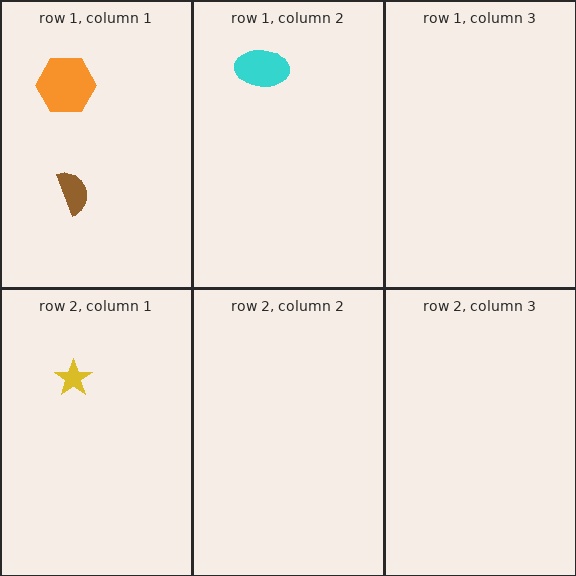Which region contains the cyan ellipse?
The row 1, column 2 region.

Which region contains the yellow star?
The row 2, column 1 region.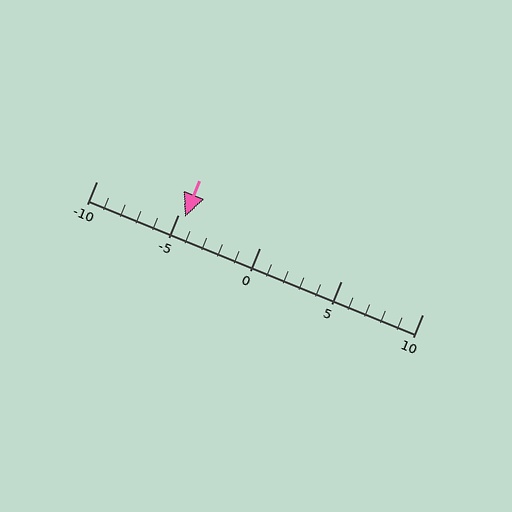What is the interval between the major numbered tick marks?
The major tick marks are spaced 5 units apart.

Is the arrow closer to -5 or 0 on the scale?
The arrow is closer to -5.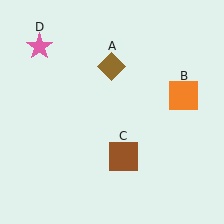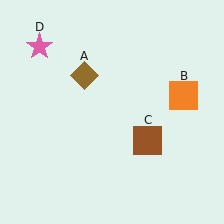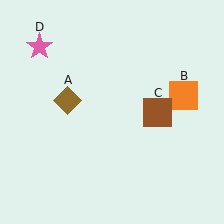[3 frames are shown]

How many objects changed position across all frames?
2 objects changed position: brown diamond (object A), brown square (object C).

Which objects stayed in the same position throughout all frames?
Orange square (object B) and pink star (object D) remained stationary.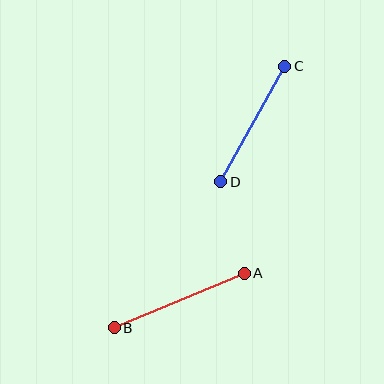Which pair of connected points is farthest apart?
Points A and B are farthest apart.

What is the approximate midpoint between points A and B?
The midpoint is at approximately (179, 300) pixels.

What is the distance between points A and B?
The distance is approximately 141 pixels.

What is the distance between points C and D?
The distance is approximately 132 pixels.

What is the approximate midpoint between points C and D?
The midpoint is at approximately (253, 124) pixels.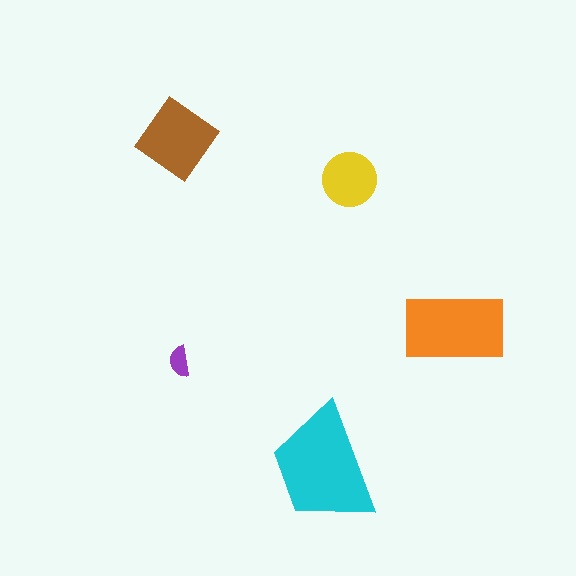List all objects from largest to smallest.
The cyan trapezoid, the orange rectangle, the brown diamond, the yellow circle, the purple semicircle.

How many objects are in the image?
There are 5 objects in the image.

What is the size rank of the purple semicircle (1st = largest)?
5th.